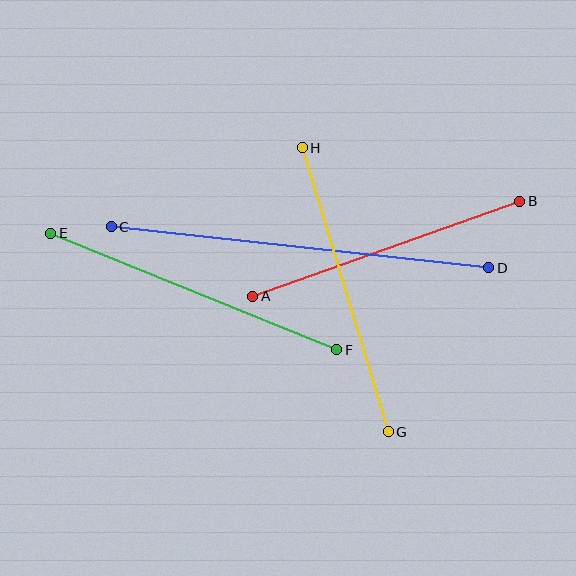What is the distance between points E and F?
The distance is approximately 309 pixels.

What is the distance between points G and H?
The distance is approximately 297 pixels.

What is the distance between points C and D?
The distance is approximately 380 pixels.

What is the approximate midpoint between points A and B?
The midpoint is at approximately (386, 249) pixels.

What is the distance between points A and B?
The distance is approximately 283 pixels.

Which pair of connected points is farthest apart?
Points C and D are farthest apart.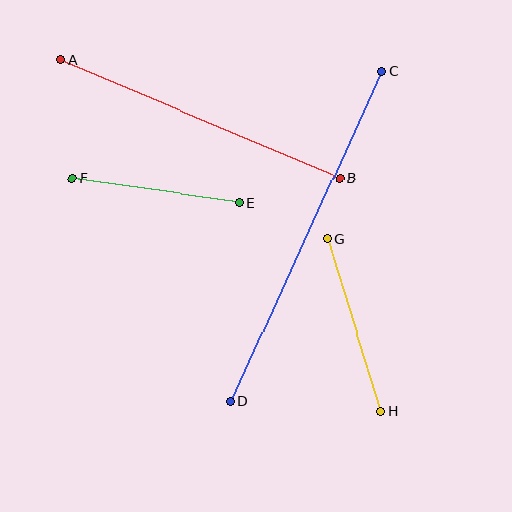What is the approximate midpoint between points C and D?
The midpoint is at approximately (306, 236) pixels.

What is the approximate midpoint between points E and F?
The midpoint is at approximately (156, 190) pixels.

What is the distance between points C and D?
The distance is approximately 363 pixels.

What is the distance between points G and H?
The distance is approximately 181 pixels.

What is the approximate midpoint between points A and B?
The midpoint is at approximately (201, 119) pixels.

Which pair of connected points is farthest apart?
Points C and D are farthest apart.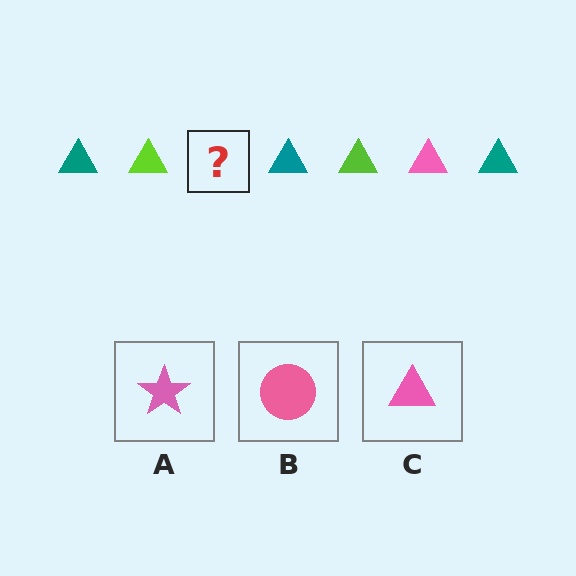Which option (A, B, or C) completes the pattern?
C.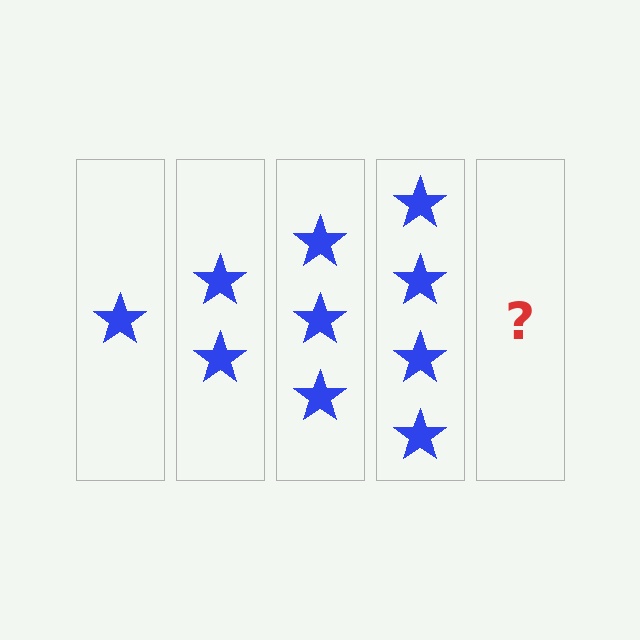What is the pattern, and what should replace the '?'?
The pattern is that each step adds one more star. The '?' should be 5 stars.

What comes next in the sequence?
The next element should be 5 stars.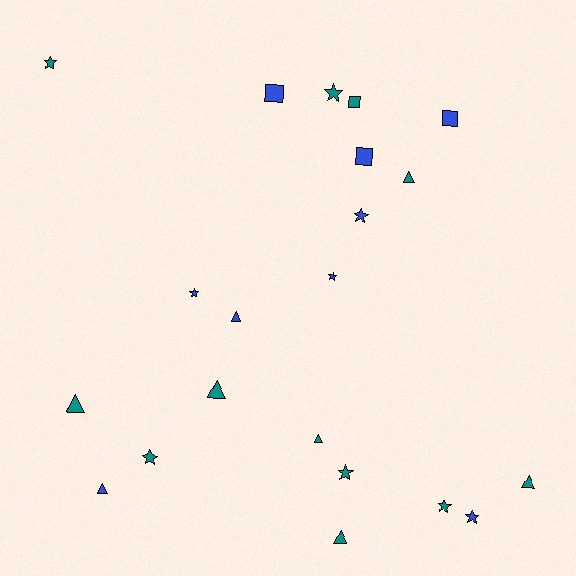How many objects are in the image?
There are 21 objects.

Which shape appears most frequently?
Star, with 9 objects.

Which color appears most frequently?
Teal, with 12 objects.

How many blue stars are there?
There are 4 blue stars.